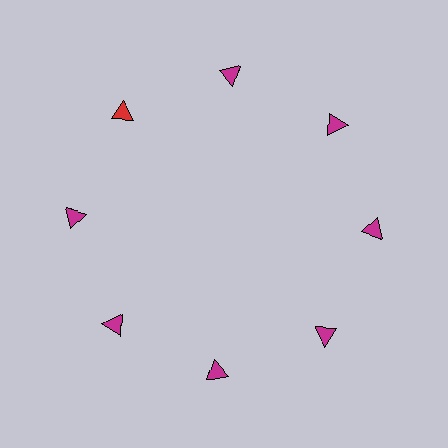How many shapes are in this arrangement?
There are 8 shapes arranged in a ring pattern.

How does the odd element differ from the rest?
It has a different color: red instead of magenta.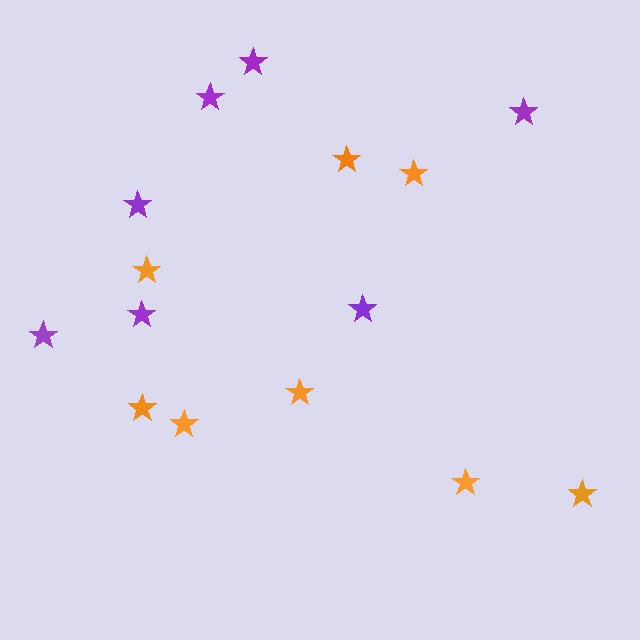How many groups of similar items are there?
There are 2 groups: one group of purple stars (7) and one group of orange stars (8).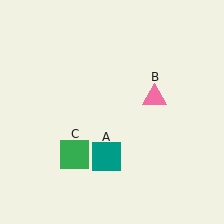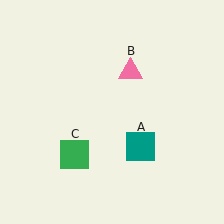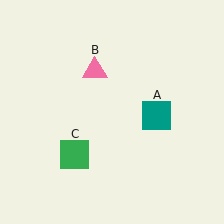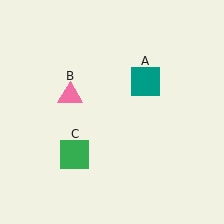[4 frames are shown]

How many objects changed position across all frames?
2 objects changed position: teal square (object A), pink triangle (object B).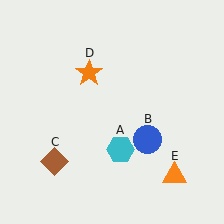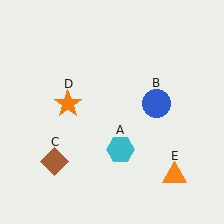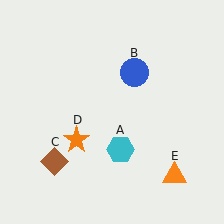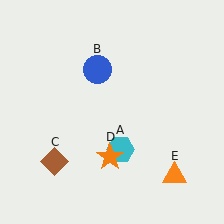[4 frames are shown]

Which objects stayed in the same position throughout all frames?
Cyan hexagon (object A) and brown diamond (object C) and orange triangle (object E) remained stationary.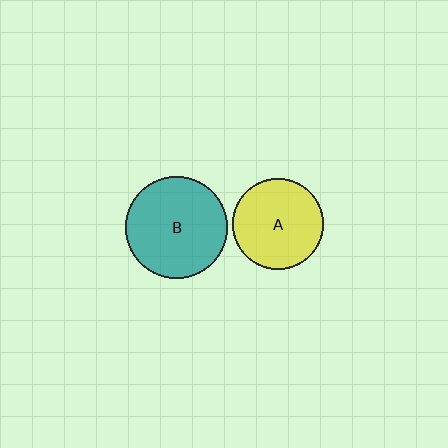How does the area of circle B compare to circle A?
Approximately 1.2 times.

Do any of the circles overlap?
No, none of the circles overlap.